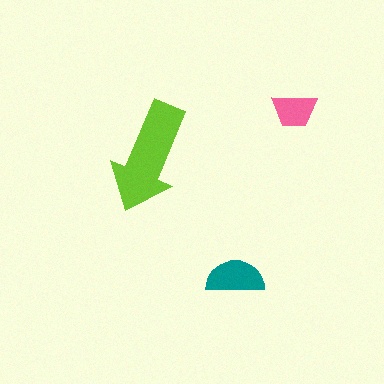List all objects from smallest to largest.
The pink trapezoid, the teal semicircle, the lime arrow.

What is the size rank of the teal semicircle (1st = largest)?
2nd.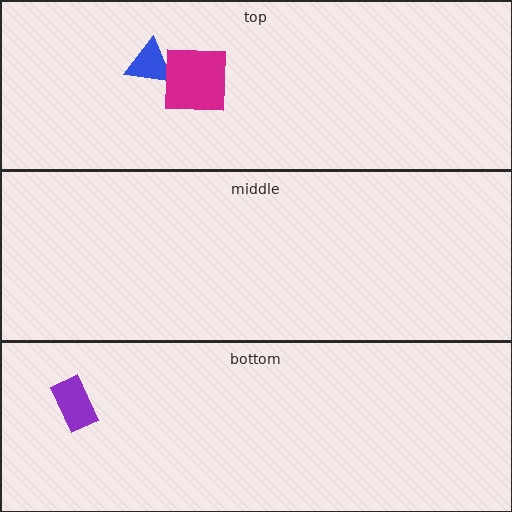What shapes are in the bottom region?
The purple rectangle.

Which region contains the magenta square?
The top region.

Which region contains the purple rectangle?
The bottom region.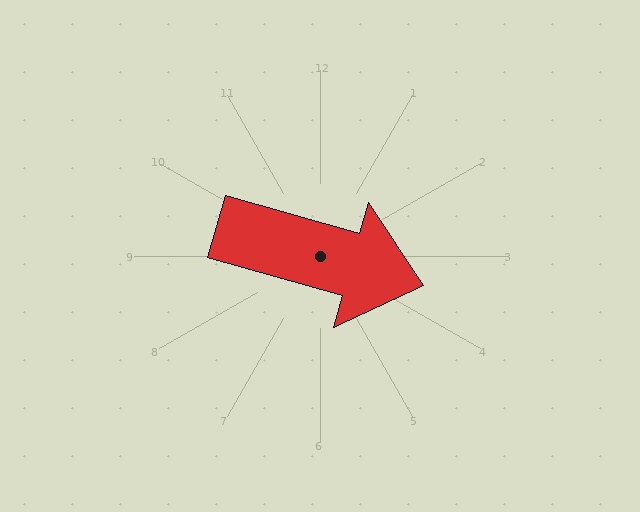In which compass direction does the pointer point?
East.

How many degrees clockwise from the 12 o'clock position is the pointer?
Approximately 106 degrees.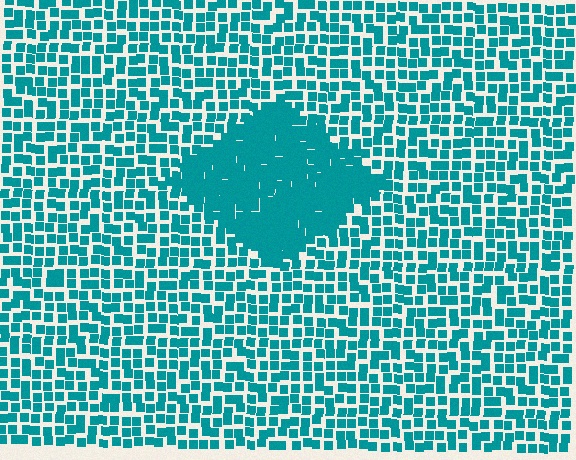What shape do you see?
I see a diamond.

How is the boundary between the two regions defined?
The boundary is defined by a change in element density (approximately 2.1x ratio). All elements are the same color, size, and shape.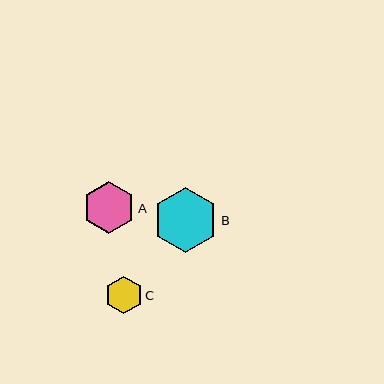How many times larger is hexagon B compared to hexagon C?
Hexagon B is approximately 1.8 times the size of hexagon C.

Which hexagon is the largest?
Hexagon B is the largest with a size of approximately 65 pixels.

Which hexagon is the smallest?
Hexagon C is the smallest with a size of approximately 37 pixels.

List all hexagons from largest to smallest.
From largest to smallest: B, A, C.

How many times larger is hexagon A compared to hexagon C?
Hexagon A is approximately 1.4 times the size of hexagon C.